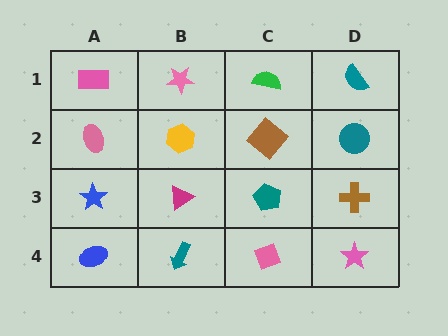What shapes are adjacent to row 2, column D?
A teal semicircle (row 1, column D), a brown cross (row 3, column D), a brown diamond (row 2, column C).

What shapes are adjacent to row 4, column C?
A teal pentagon (row 3, column C), a teal arrow (row 4, column B), a pink star (row 4, column D).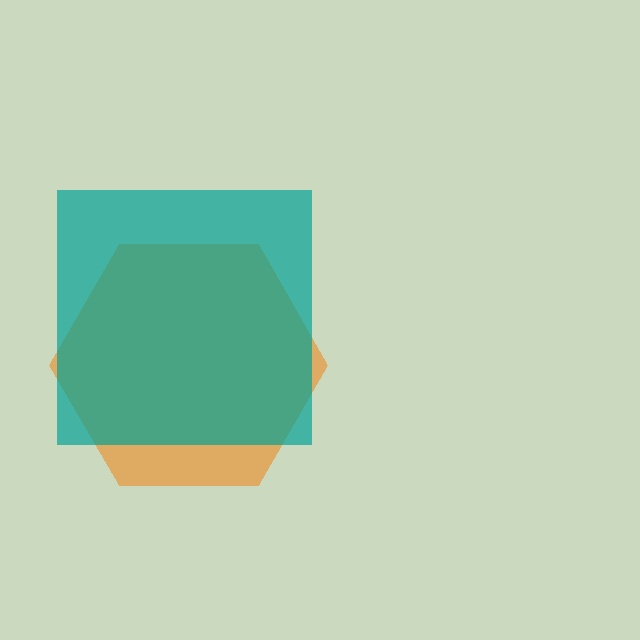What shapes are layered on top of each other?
The layered shapes are: an orange hexagon, a teal square.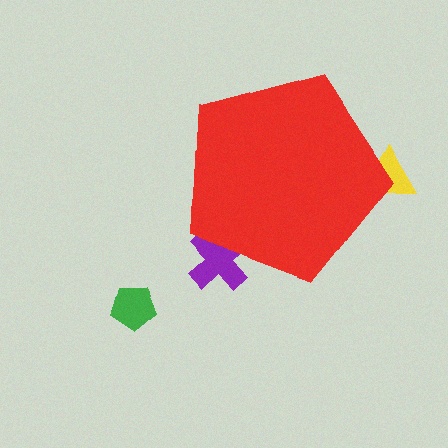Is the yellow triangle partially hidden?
Yes, the yellow triangle is partially hidden behind the red pentagon.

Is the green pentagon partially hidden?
No, the green pentagon is fully visible.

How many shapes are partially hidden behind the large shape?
2 shapes are partially hidden.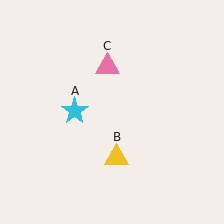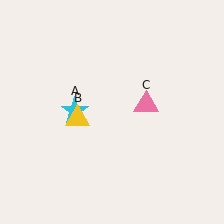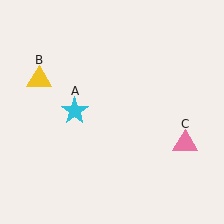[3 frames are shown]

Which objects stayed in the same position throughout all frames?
Cyan star (object A) remained stationary.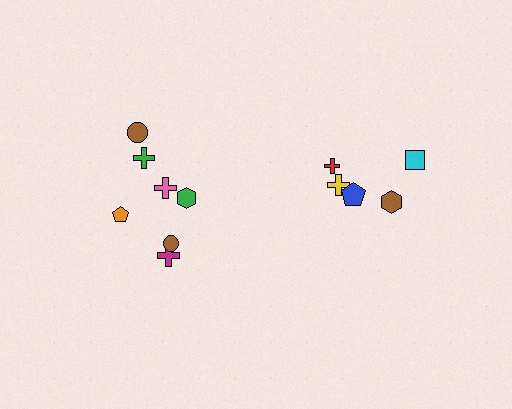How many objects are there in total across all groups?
There are 12 objects.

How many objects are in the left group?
There are 7 objects.